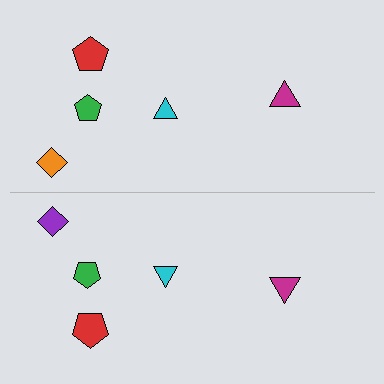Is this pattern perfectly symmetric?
No, the pattern is not perfectly symmetric. The purple diamond on the bottom side breaks the symmetry — its mirror counterpart is orange.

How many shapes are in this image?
There are 10 shapes in this image.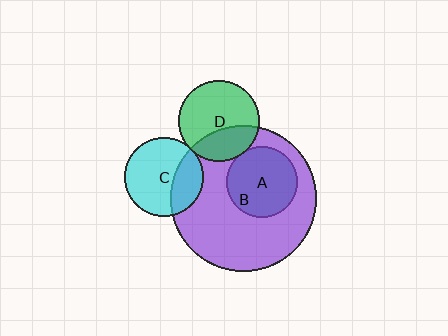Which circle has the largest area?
Circle B (purple).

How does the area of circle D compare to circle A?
Approximately 1.3 times.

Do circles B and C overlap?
Yes.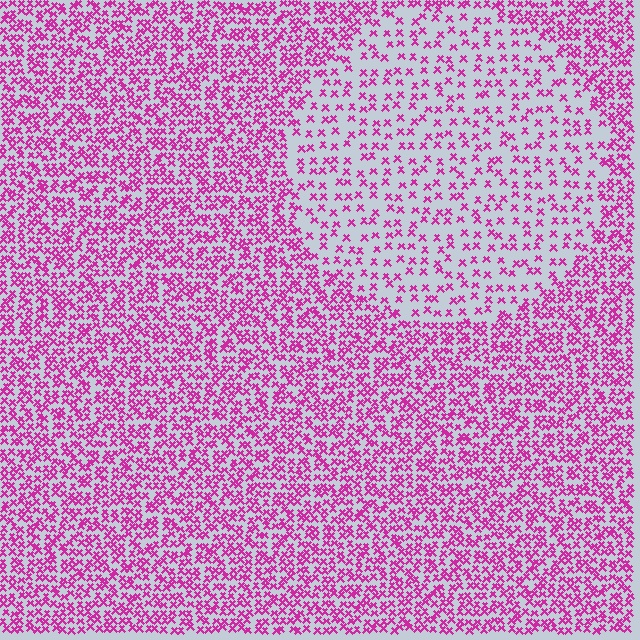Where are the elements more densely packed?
The elements are more densely packed outside the circle boundary.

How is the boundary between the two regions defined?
The boundary is defined by a change in element density (approximately 2.3x ratio). All elements are the same color, size, and shape.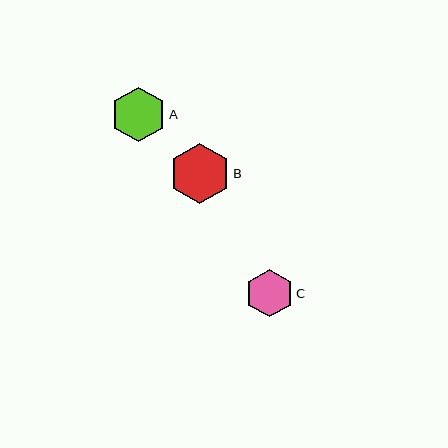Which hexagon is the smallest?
Hexagon C is the smallest with a size of approximately 48 pixels.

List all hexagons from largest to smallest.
From largest to smallest: B, A, C.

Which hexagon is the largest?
Hexagon B is the largest with a size of approximately 60 pixels.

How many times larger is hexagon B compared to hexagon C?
Hexagon B is approximately 1.3 times the size of hexagon C.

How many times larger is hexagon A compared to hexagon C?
Hexagon A is approximately 1.1 times the size of hexagon C.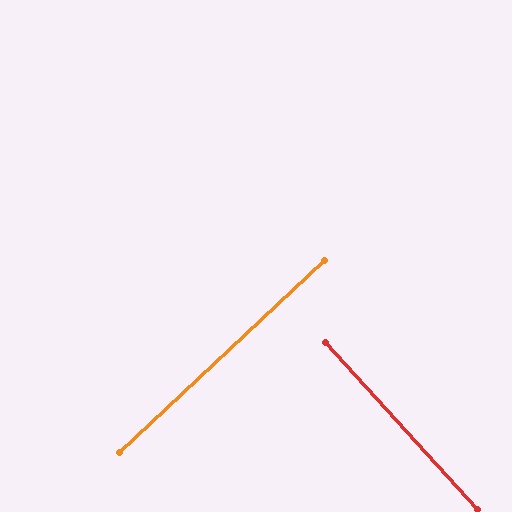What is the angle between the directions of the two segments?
Approximately 89 degrees.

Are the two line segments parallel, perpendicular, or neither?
Perpendicular — they meet at approximately 89°.